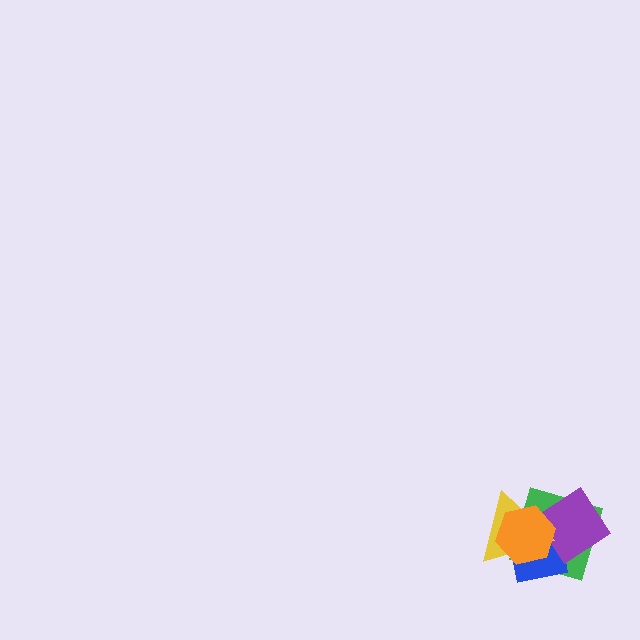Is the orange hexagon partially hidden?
No, no other shape covers it.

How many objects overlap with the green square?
4 objects overlap with the green square.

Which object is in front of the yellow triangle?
The orange hexagon is in front of the yellow triangle.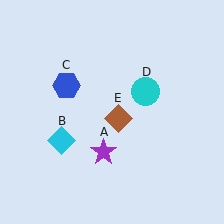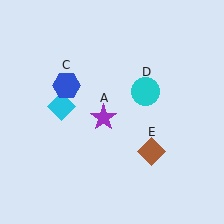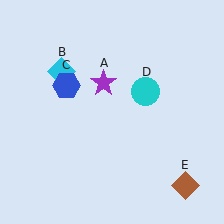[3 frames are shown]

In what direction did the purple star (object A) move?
The purple star (object A) moved up.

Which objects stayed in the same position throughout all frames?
Blue hexagon (object C) and cyan circle (object D) remained stationary.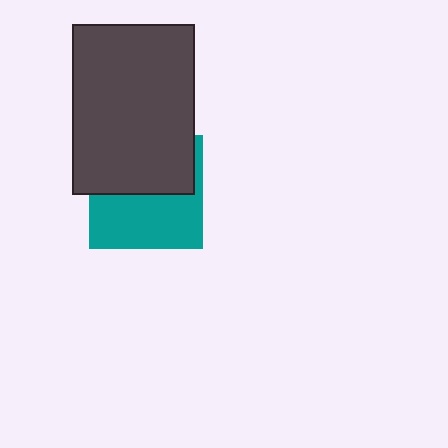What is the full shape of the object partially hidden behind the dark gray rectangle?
The partially hidden object is a teal square.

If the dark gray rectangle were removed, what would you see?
You would see the complete teal square.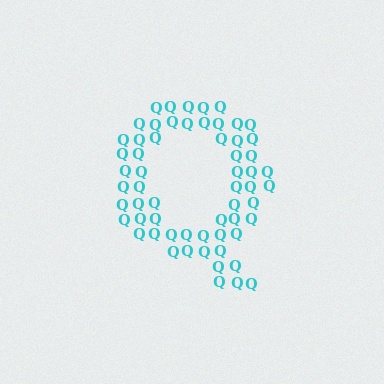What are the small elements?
The small elements are letter Q's.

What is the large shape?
The large shape is the letter Q.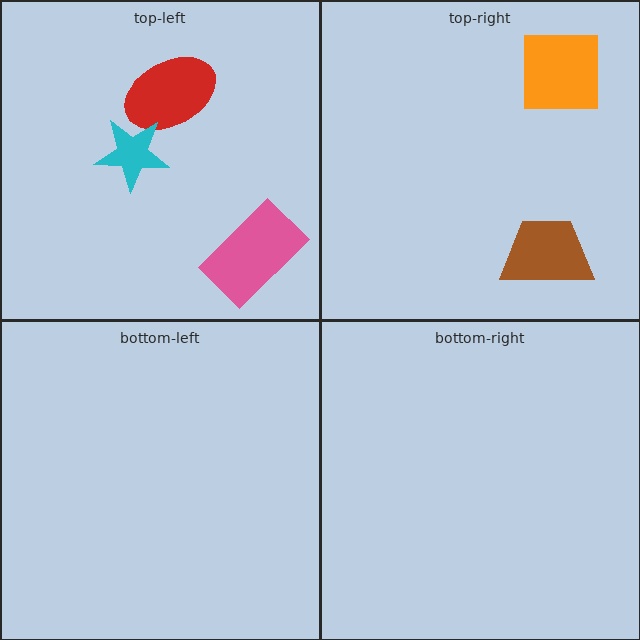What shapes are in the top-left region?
The red ellipse, the cyan star, the pink rectangle.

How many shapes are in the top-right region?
2.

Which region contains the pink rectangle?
The top-left region.